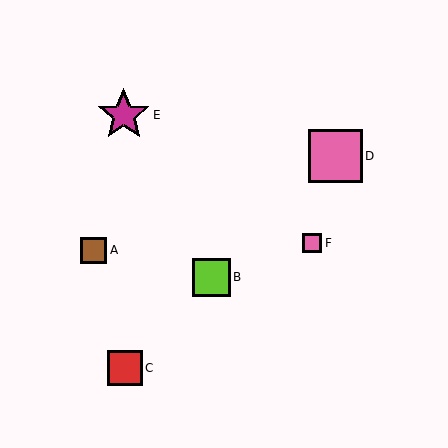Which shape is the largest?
The pink square (labeled D) is the largest.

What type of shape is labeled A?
Shape A is a brown square.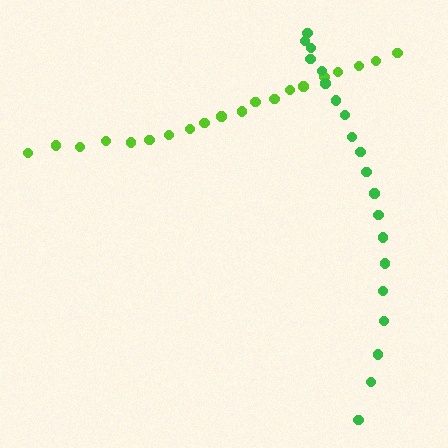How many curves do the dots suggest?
There are 2 distinct paths.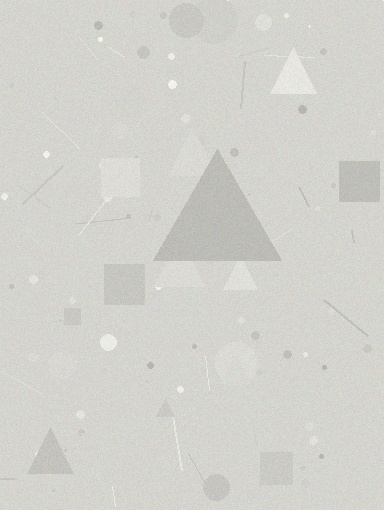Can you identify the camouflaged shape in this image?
The camouflaged shape is a triangle.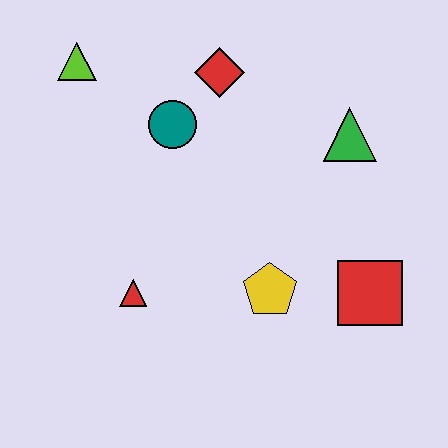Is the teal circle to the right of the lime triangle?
Yes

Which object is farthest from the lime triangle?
The red square is farthest from the lime triangle.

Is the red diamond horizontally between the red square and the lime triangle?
Yes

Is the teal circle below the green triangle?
No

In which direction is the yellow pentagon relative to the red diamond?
The yellow pentagon is below the red diamond.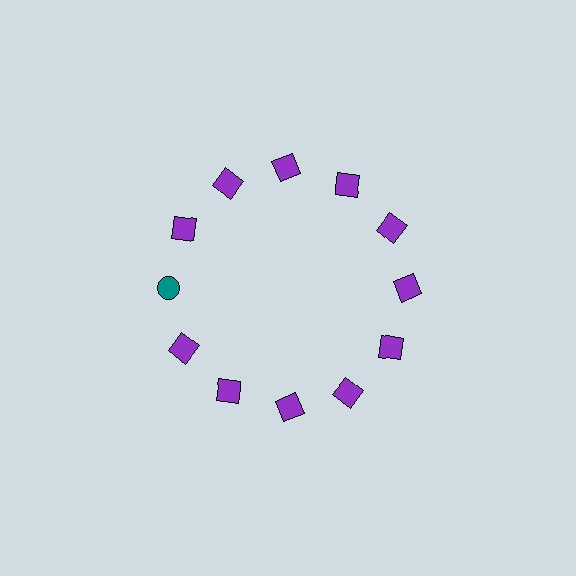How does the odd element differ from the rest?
It differs in both color (teal instead of purple) and shape (circle instead of square).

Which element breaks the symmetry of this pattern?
The teal circle at roughly the 9 o'clock position breaks the symmetry. All other shapes are purple squares.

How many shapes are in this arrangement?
There are 12 shapes arranged in a ring pattern.